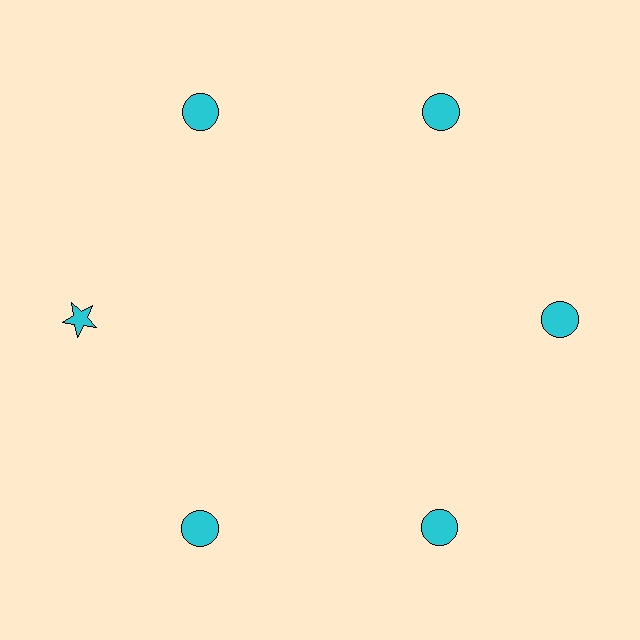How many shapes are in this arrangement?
There are 6 shapes arranged in a ring pattern.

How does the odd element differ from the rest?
It has a different shape: star instead of circle.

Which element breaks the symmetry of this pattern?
The cyan star at roughly the 9 o'clock position breaks the symmetry. All other shapes are cyan circles.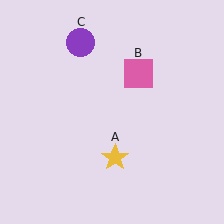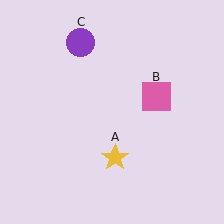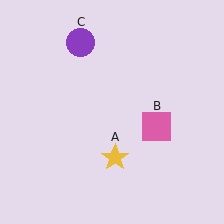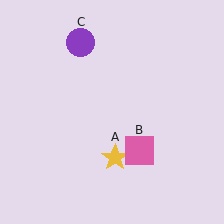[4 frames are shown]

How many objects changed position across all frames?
1 object changed position: pink square (object B).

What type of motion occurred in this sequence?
The pink square (object B) rotated clockwise around the center of the scene.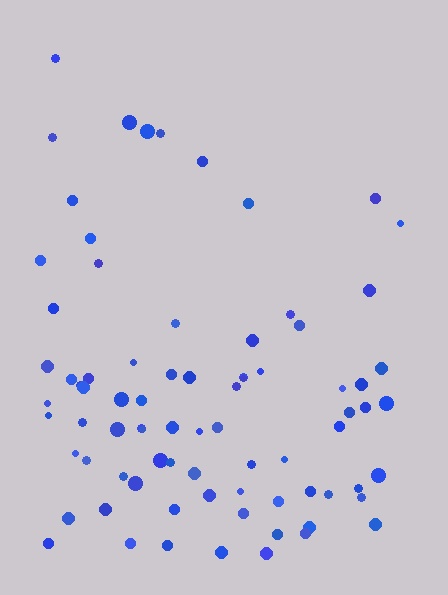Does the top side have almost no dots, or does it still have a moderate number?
Still a moderate number, just noticeably fewer than the bottom.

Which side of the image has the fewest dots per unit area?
The top.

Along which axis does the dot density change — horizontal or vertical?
Vertical.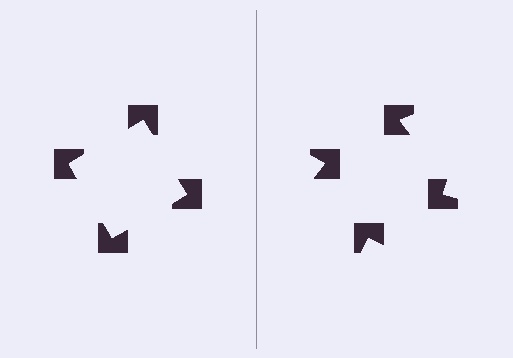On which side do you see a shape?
An illusory square appears on the left side. On the right side the wedge cuts are rotated, so no coherent shape forms.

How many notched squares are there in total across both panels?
8 — 4 on each side.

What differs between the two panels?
The notched squares are positioned identically on both sides; only the wedge orientations differ. On the left they align to a square; on the right they are misaligned.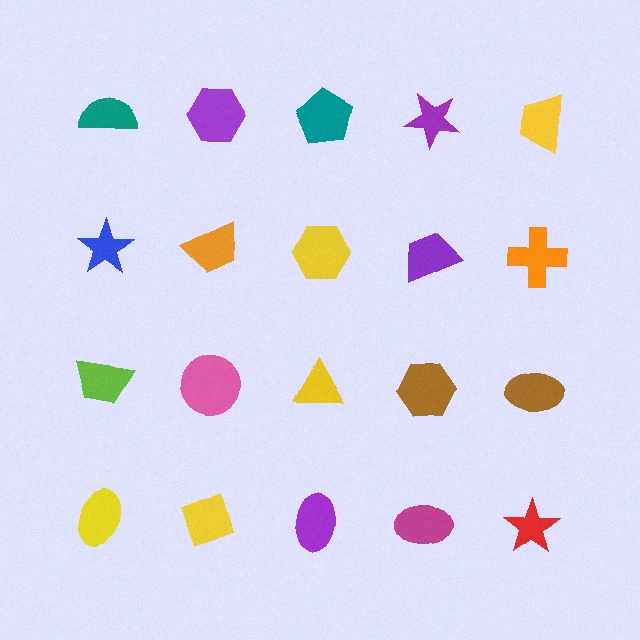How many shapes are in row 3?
5 shapes.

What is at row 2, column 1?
A blue star.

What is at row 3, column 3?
A yellow triangle.